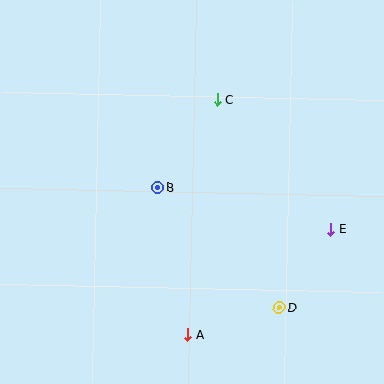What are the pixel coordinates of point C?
Point C is at (217, 99).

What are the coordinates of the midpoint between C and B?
The midpoint between C and B is at (187, 143).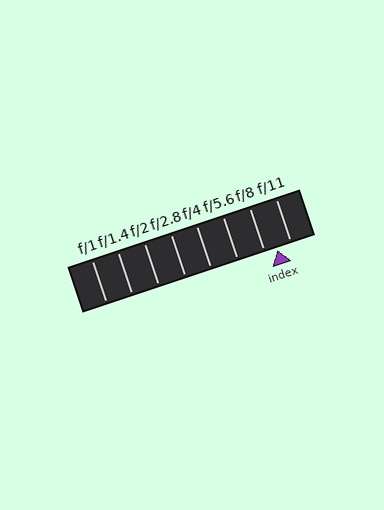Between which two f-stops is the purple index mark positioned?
The index mark is between f/8 and f/11.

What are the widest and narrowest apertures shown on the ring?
The widest aperture shown is f/1 and the narrowest is f/11.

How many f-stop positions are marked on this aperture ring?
There are 8 f-stop positions marked.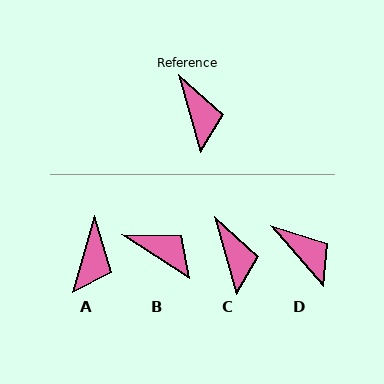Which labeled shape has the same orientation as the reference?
C.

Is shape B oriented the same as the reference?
No, it is off by about 41 degrees.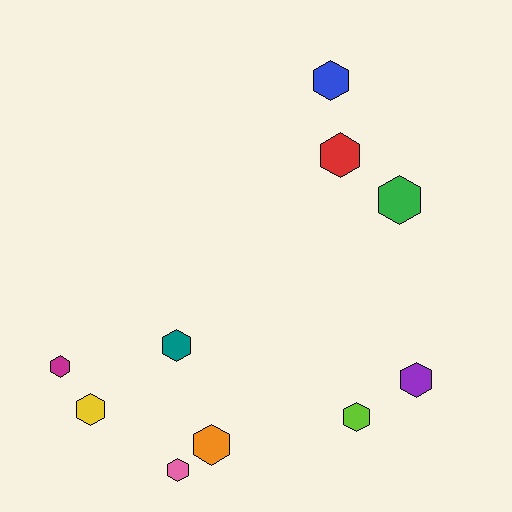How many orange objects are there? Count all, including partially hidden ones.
There is 1 orange object.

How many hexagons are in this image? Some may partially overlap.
There are 10 hexagons.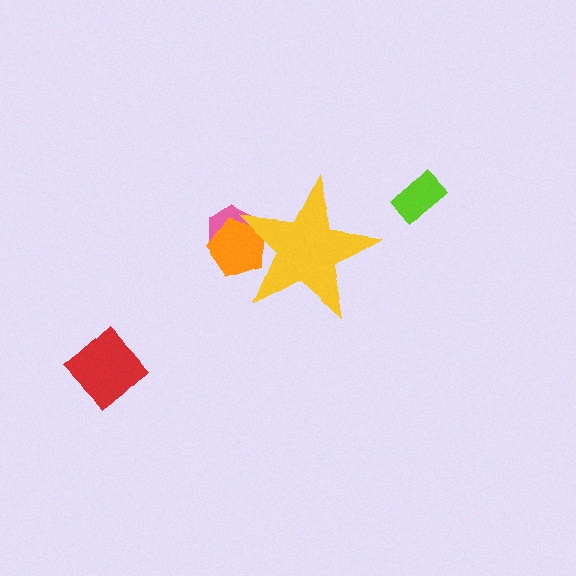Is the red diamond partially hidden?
No, the red diamond is fully visible.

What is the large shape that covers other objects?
A yellow star.